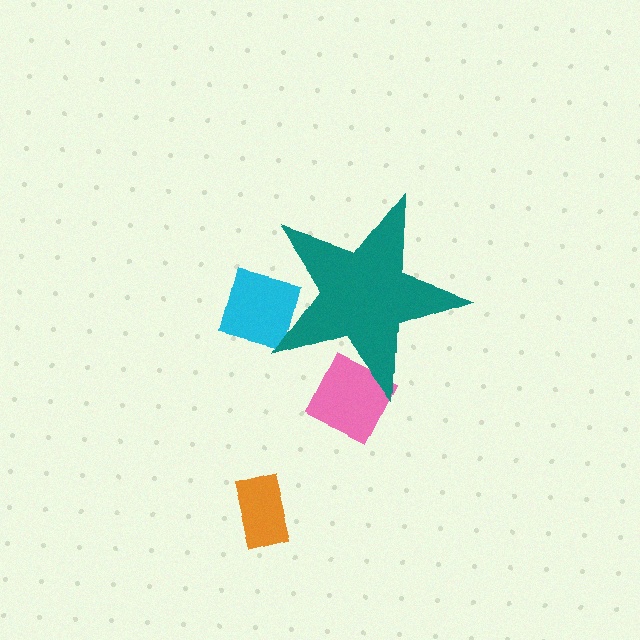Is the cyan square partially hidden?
Yes, the cyan square is partially hidden behind the teal star.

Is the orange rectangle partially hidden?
No, the orange rectangle is fully visible.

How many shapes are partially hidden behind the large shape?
2 shapes are partially hidden.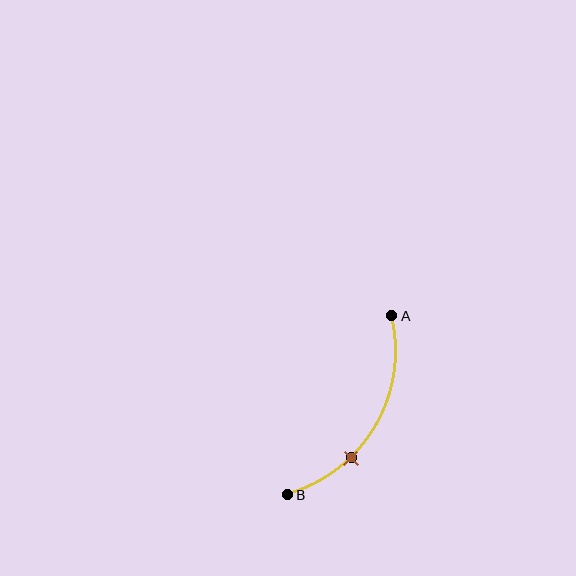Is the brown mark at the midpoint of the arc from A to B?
No. The brown mark lies on the arc but is closer to endpoint B. The arc midpoint would be at the point on the curve equidistant along the arc from both A and B.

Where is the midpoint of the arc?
The arc midpoint is the point on the curve farthest from the straight line joining A and B. It sits to the right of that line.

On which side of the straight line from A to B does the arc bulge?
The arc bulges to the right of the straight line connecting A and B.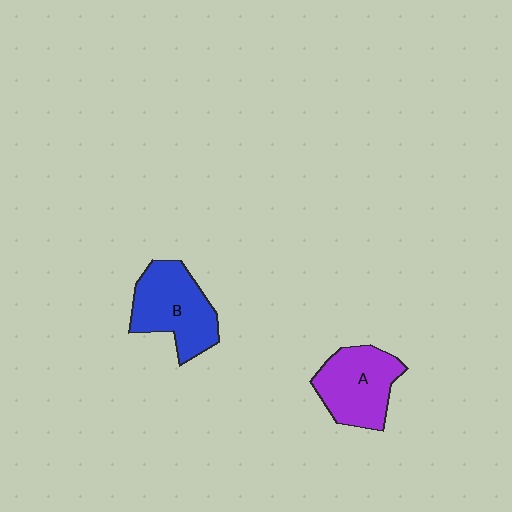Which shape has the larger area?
Shape B (blue).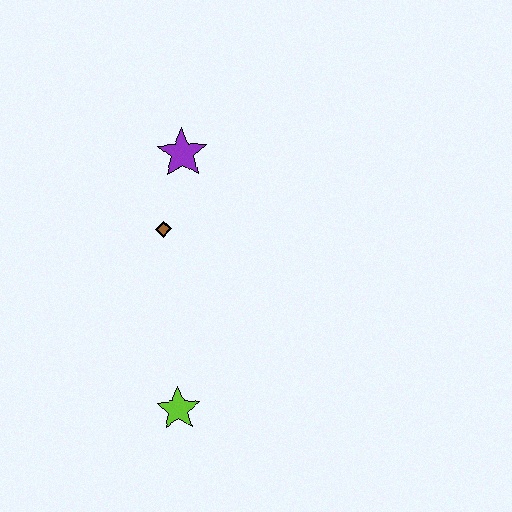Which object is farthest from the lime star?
The purple star is farthest from the lime star.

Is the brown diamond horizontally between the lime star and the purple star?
No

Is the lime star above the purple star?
No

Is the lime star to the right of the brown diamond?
Yes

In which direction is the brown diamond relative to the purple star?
The brown diamond is below the purple star.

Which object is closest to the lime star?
The brown diamond is closest to the lime star.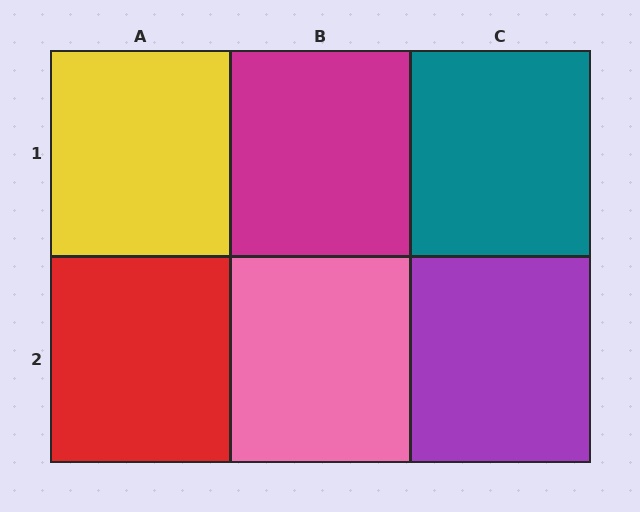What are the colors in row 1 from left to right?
Yellow, magenta, teal.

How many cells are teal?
1 cell is teal.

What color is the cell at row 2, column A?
Red.